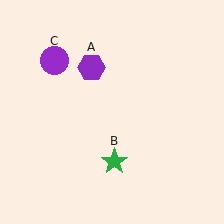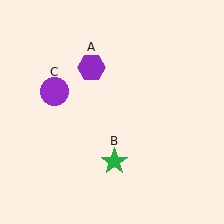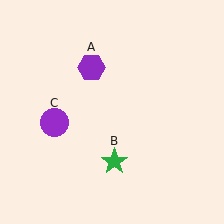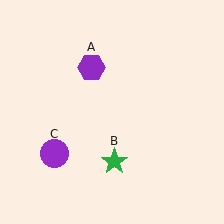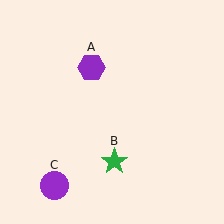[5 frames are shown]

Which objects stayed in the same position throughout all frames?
Purple hexagon (object A) and green star (object B) remained stationary.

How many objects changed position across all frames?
1 object changed position: purple circle (object C).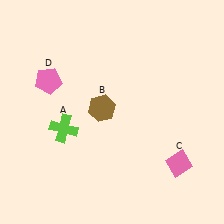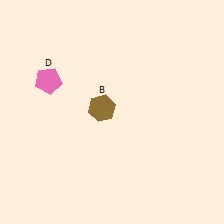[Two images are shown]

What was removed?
The lime cross (A), the pink diamond (C) were removed in Image 2.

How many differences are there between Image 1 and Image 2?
There are 2 differences between the two images.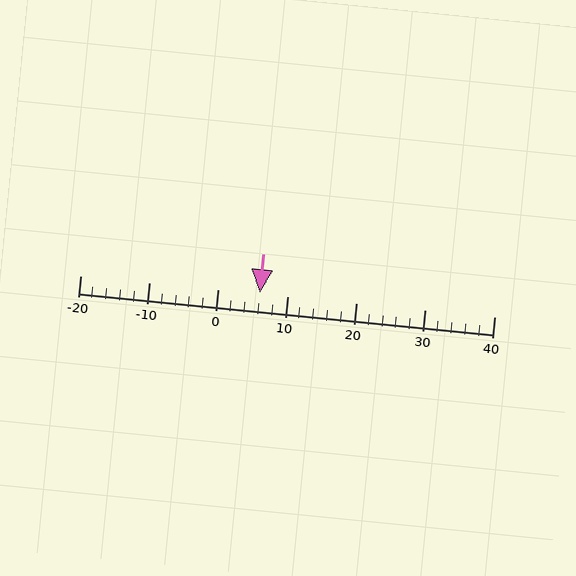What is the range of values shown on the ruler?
The ruler shows values from -20 to 40.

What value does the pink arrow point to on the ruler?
The pink arrow points to approximately 6.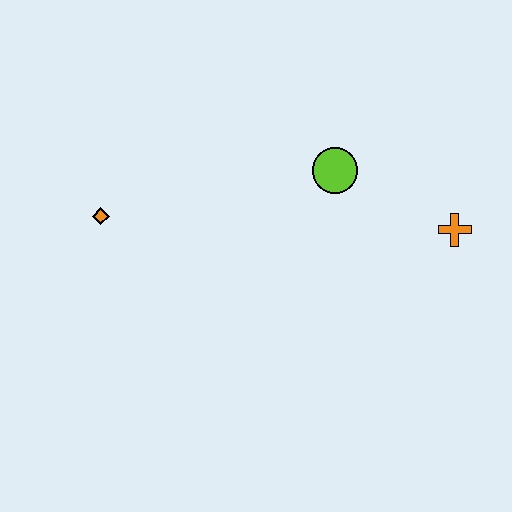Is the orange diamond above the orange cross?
Yes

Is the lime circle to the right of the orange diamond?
Yes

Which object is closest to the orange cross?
The lime circle is closest to the orange cross.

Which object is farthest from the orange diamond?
The orange cross is farthest from the orange diamond.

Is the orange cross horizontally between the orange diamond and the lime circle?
No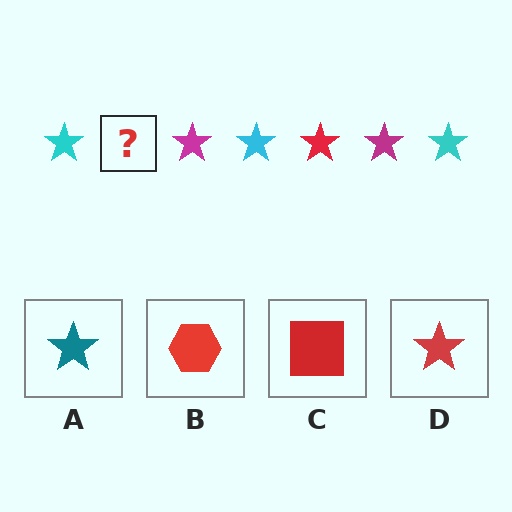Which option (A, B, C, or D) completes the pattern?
D.